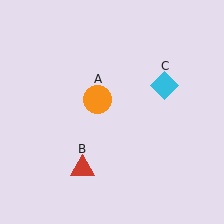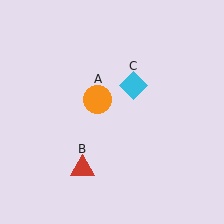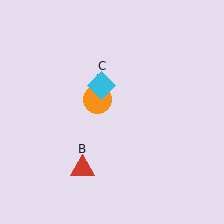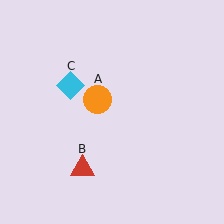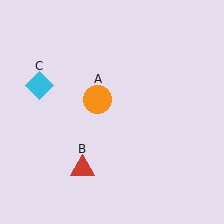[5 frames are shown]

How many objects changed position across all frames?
1 object changed position: cyan diamond (object C).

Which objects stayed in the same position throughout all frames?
Orange circle (object A) and red triangle (object B) remained stationary.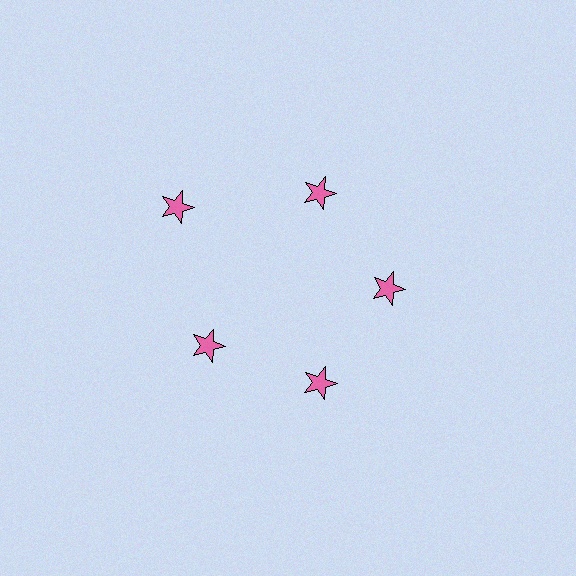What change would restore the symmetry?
The symmetry would be restored by moving it inward, back onto the ring so that all 5 stars sit at equal angles and equal distance from the center.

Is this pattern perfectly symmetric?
No. The 5 pink stars are arranged in a ring, but one element near the 10 o'clock position is pushed outward from the center, breaking the 5-fold rotational symmetry.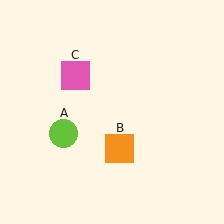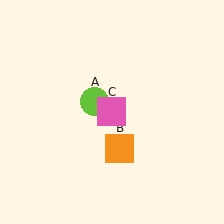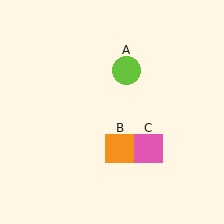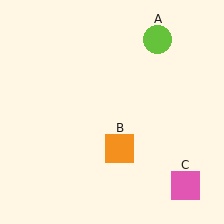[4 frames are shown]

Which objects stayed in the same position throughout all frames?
Orange square (object B) remained stationary.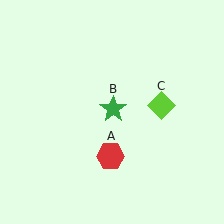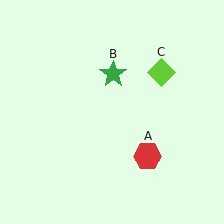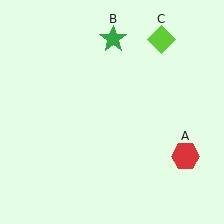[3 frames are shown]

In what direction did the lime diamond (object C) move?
The lime diamond (object C) moved up.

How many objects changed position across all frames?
3 objects changed position: red hexagon (object A), green star (object B), lime diamond (object C).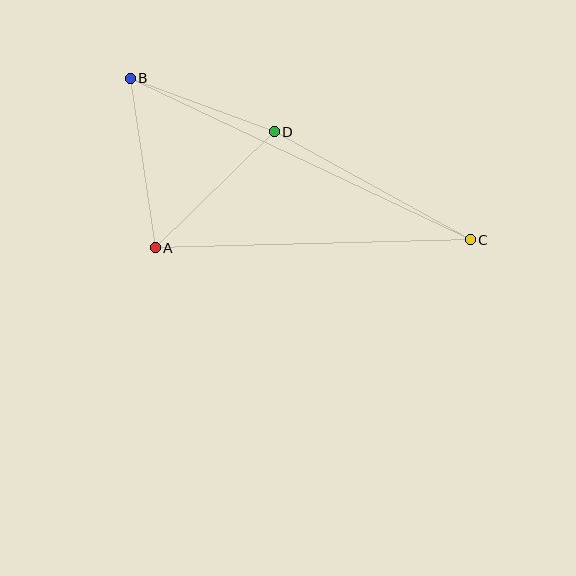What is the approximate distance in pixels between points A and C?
The distance between A and C is approximately 315 pixels.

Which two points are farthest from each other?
Points B and C are farthest from each other.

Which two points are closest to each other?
Points B and D are closest to each other.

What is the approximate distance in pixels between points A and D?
The distance between A and D is approximately 166 pixels.